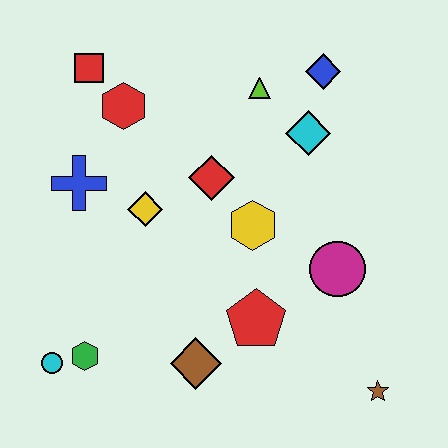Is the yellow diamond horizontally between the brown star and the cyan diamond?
No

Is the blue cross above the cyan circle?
Yes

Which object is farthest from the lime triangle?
The cyan circle is farthest from the lime triangle.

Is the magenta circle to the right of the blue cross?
Yes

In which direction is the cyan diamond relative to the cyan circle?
The cyan diamond is to the right of the cyan circle.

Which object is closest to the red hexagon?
The red square is closest to the red hexagon.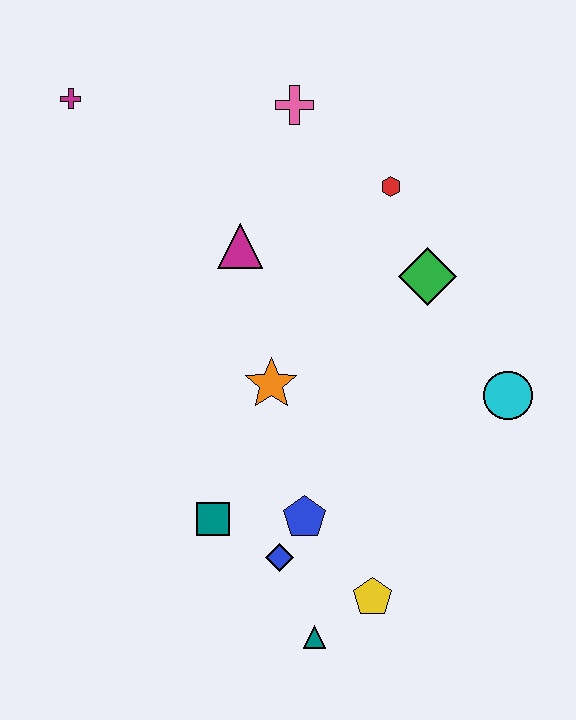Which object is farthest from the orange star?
The magenta cross is farthest from the orange star.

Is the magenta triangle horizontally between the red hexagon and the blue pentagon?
No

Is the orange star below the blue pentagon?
No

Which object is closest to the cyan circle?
The green diamond is closest to the cyan circle.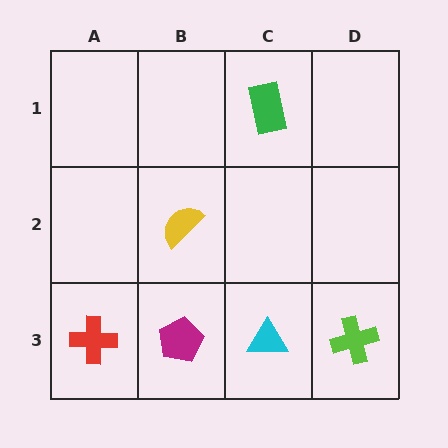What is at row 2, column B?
A yellow semicircle.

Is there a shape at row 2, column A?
No, that cell is empty.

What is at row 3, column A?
A red cross.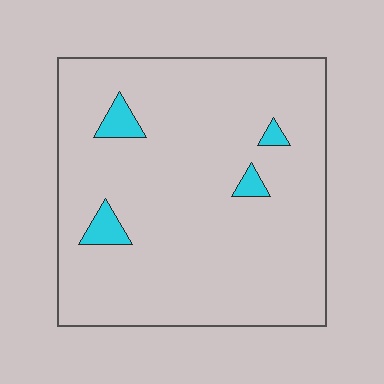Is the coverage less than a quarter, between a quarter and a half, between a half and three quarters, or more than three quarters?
Less than a quarter.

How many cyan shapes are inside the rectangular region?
4.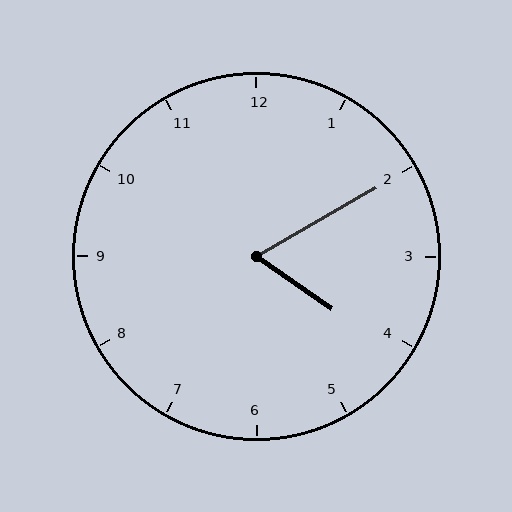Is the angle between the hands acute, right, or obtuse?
It is acute.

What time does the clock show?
4:10.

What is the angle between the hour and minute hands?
Approximately 65 degrees.